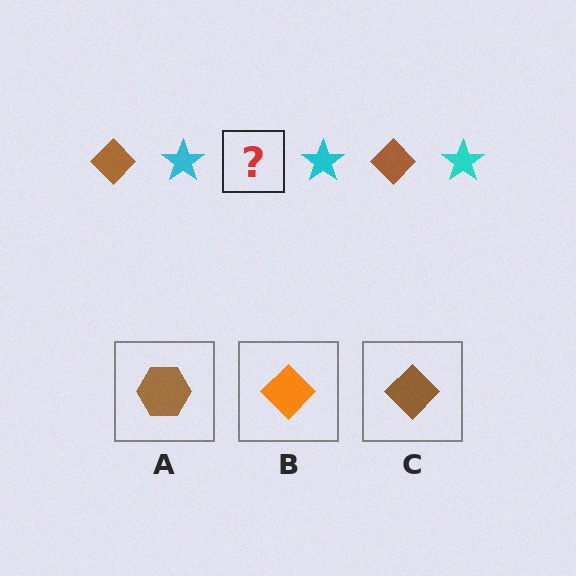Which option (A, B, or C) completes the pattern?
C.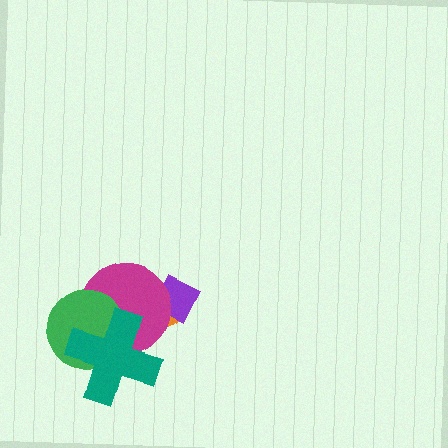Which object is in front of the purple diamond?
The magenta circle is in front of the purple diamond.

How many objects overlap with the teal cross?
2 objects overlap with the teal cross.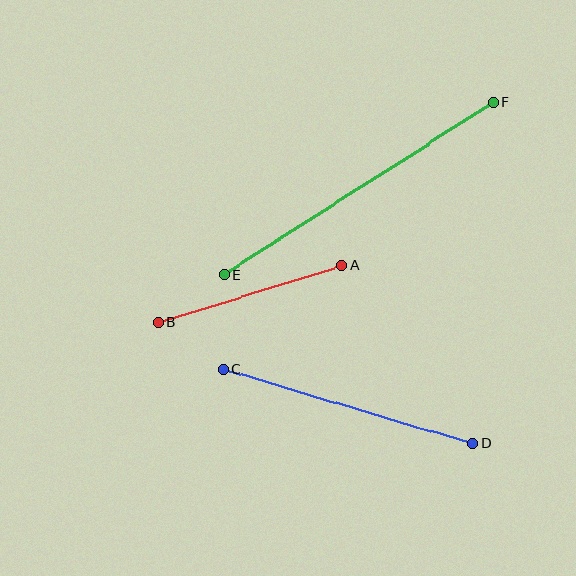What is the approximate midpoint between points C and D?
The midpoint is at approximately (348, 406) pixels.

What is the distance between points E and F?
The distance is approximately 320 pixels.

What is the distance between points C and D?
The distance is approximately 260 pixels.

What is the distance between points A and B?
The distance is approximately 191 pixels.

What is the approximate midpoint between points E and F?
The midpoint is at approximately (359, 188) pixels.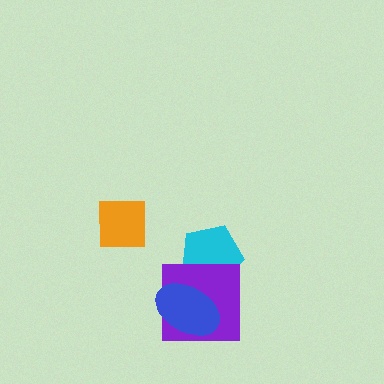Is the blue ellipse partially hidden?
No, no other shape covers it.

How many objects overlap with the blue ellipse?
2 objects overlap with the blue ellipse.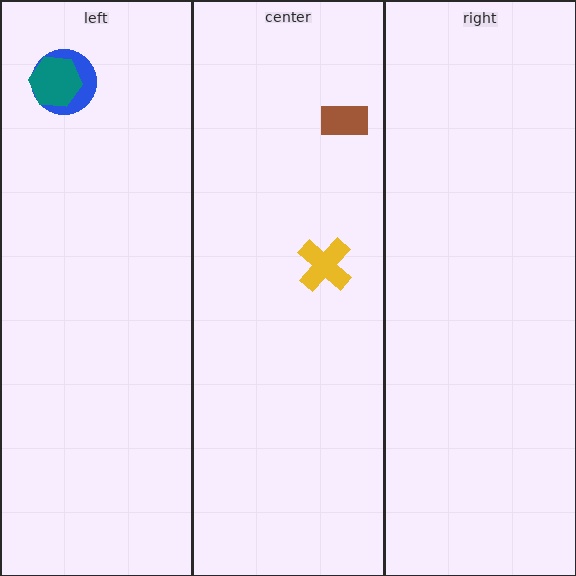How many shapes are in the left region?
2.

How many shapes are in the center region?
2.